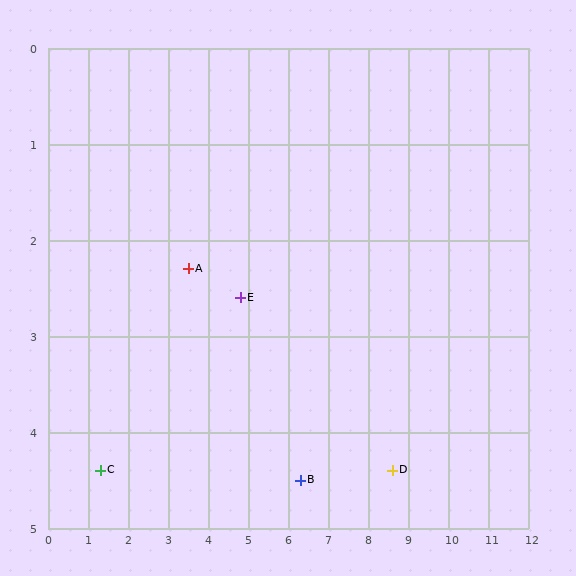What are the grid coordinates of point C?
Point C is at approximately (1.3, 4.4).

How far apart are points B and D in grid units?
Points B and D are about 2.3 grid units apart.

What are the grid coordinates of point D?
Point D is at approximately (8.6, 4.4).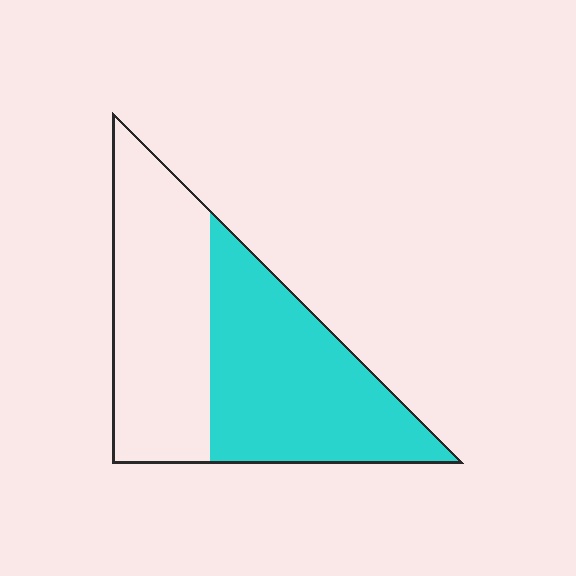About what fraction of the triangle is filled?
About one half (1/2).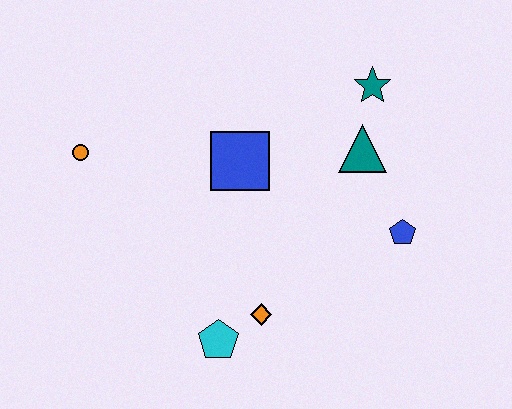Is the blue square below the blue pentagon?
No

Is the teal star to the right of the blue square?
Yes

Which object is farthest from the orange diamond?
The teal star is farthest from the orange diamond.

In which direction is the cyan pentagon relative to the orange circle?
The cyan pentagon is below the orange circle.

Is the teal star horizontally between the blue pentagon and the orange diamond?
Yes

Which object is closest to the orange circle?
The blue square is closest to the orange circle.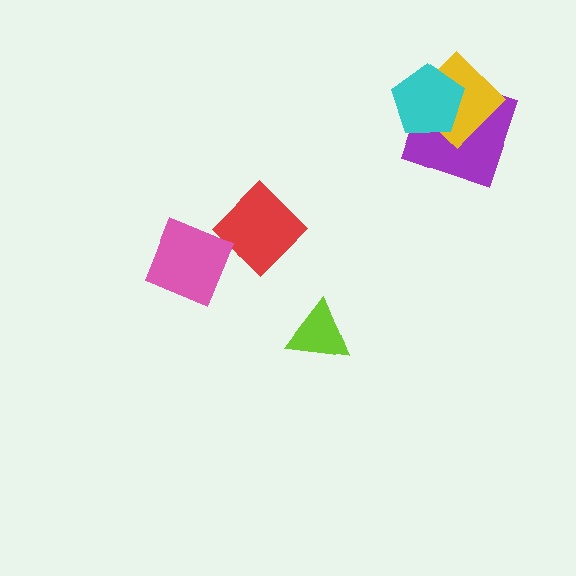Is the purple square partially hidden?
Yes, it is partially covered by another shape.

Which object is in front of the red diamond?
The pink diamond is in front of the red diamond.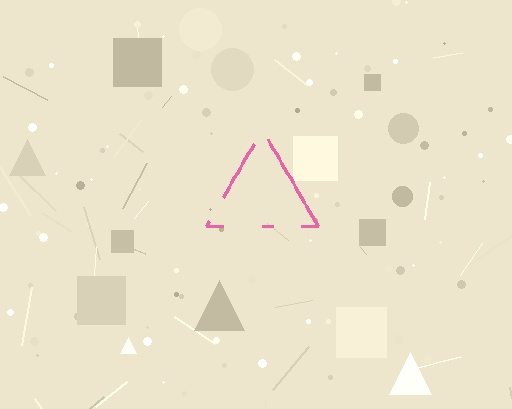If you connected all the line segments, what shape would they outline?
They would outline a triangle.